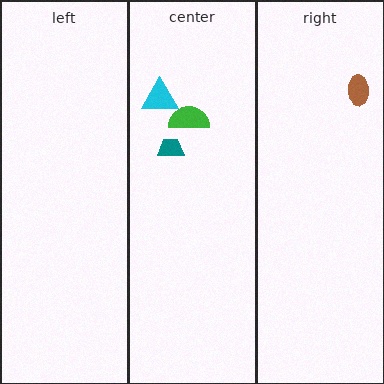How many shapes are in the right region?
1.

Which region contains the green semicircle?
The center region.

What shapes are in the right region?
The brown ellipse.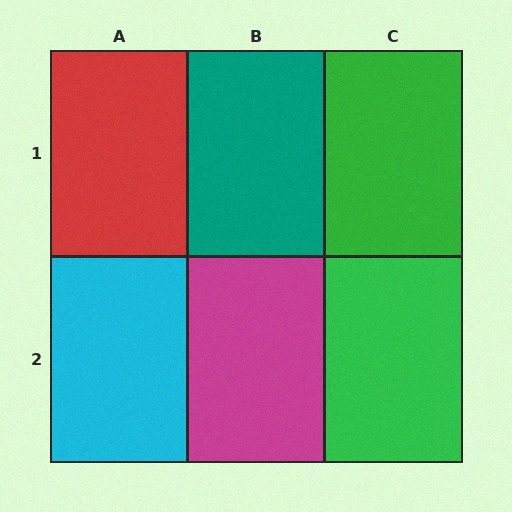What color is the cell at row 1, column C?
Green.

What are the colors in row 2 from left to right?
Cyan, magenta, green.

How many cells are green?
2 cells are green.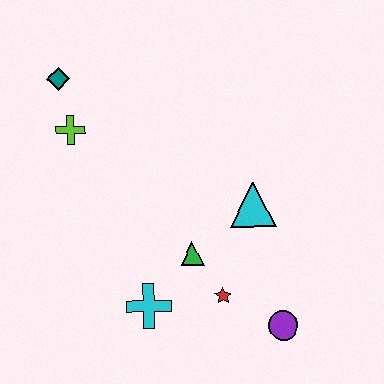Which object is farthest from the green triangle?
The teal diamond is farthest from the green triangle.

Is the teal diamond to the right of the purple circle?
No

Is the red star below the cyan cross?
No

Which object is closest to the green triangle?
The red star is closest to the green triangle.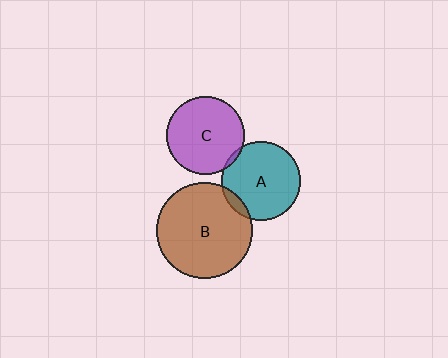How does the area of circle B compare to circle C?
Approximately 1.5 times.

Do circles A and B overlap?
Yes.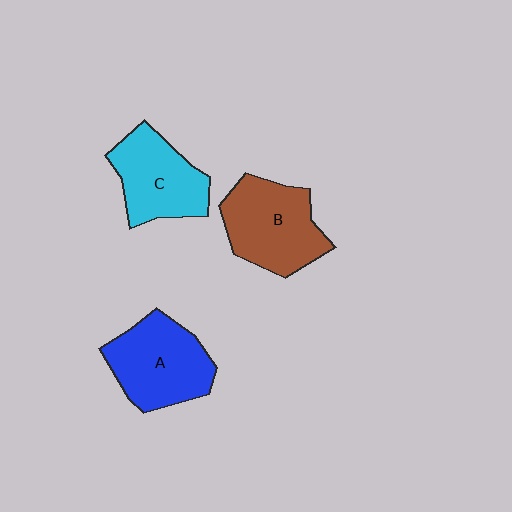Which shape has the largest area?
Shape B (brown).